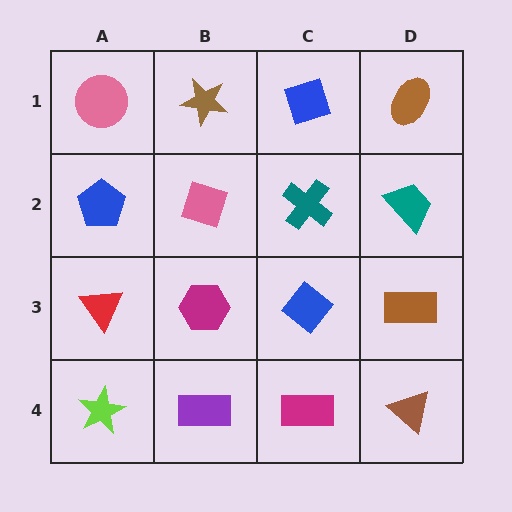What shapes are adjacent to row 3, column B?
A pink diamond (row 2, column B), a purple rectangle (row 4, column B), a red triangle (row 3, column A), a blue diamond (row 3, column C).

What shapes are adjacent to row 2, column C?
A blue diamond (row 1, column C), a blue diamond (row 3, column C), a pink diamond (row 2, column B), a teal trapezoid (row 2, column D).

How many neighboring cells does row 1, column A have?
2.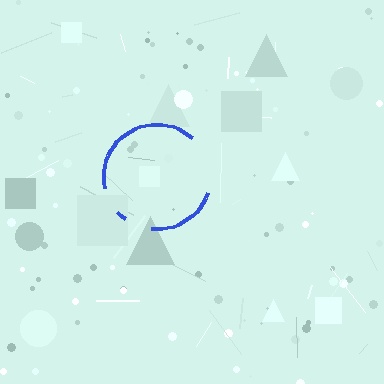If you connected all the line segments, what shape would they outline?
They would outline a circle.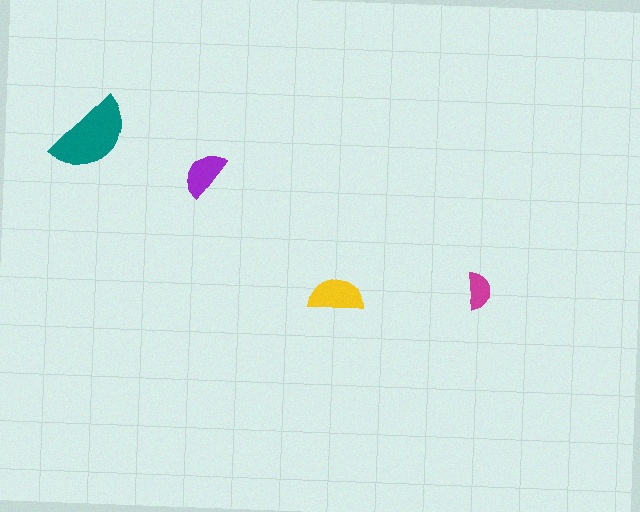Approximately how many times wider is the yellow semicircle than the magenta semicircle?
About 1.5 times wider.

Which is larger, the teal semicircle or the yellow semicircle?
The teal one.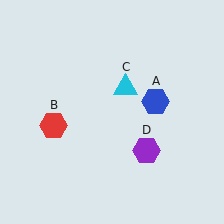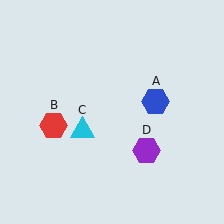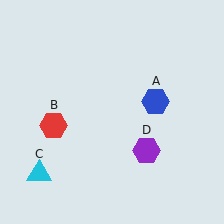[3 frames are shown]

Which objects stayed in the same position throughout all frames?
Blue hexagon (object A) and red hexagon (object B) and purple hexagon (object D) remained stationary.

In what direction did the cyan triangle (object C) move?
The cyan triangle (object C) moved down and to the left.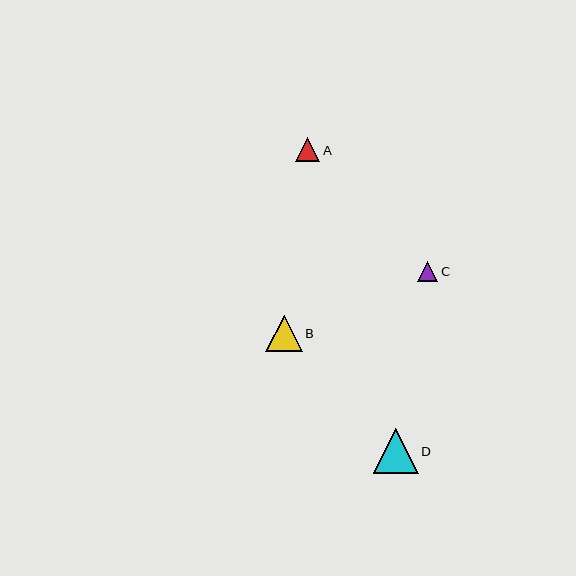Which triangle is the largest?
Triangle D is the largest with a size of approximately 44 pixels.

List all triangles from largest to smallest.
From largest to smallest: D, B, A, C.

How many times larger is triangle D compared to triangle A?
Triangle D is approximately 1.9 times the size of triangle A.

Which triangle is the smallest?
Triangle C is the smallest with a size of approximately 21 pixels.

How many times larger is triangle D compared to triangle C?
Triangle D is approximately 2.2 times the size of triangle C.